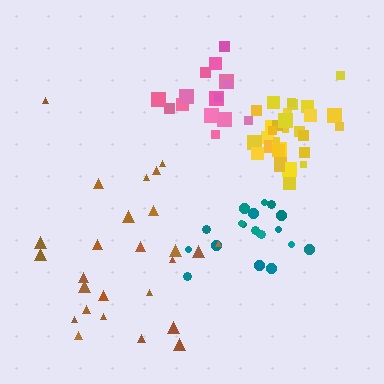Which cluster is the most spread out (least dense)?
Brown.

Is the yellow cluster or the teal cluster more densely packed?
Yellow.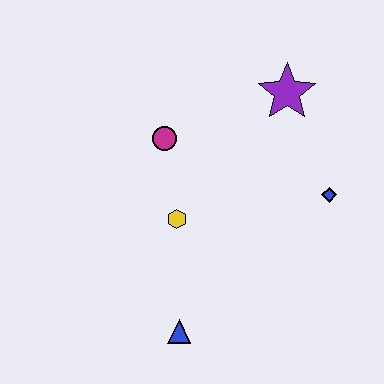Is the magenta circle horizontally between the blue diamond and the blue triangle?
No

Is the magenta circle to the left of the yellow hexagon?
Yes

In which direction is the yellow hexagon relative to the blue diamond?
The yellow hexagon is to the left of the blue diamond.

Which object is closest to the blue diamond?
The purple star is closest to the blue diamond.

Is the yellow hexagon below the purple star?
Yes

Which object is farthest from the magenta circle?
The blue triangle is farthest from the magenta circle.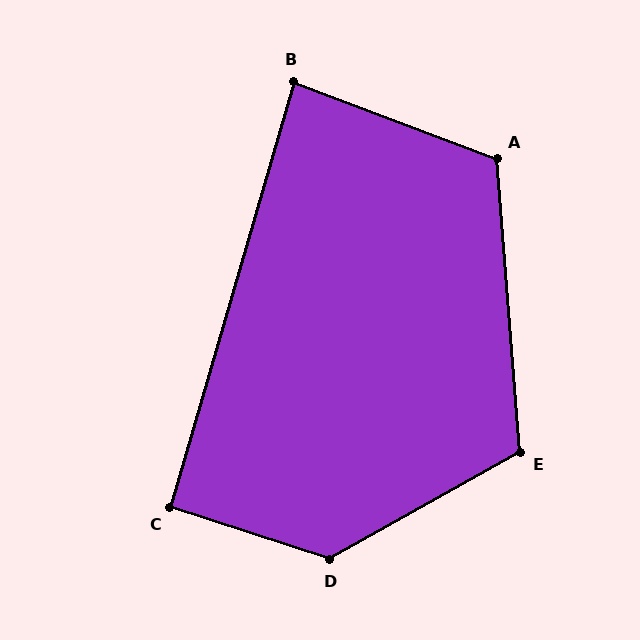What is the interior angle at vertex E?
Approximately 115 degrees (obtuse).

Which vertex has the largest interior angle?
D, at approximately 132 degrees.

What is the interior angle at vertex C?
Approximately 92 degrees (approximately right).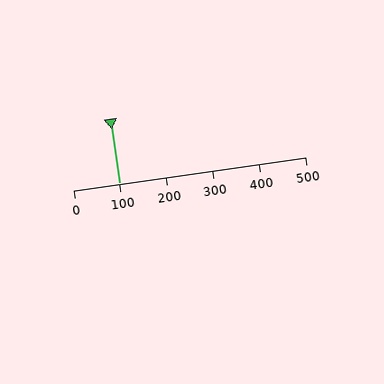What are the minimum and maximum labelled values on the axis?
The axis runs from 0 to 500.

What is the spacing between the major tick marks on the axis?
The major ticks are spaced 100 apart.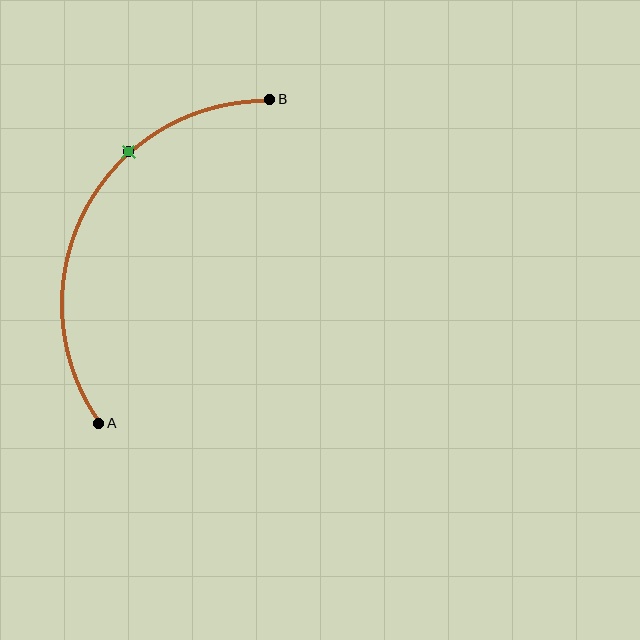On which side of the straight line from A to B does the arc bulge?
The arc bulges to the left of the straight line connecting A and B.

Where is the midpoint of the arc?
The arc midpoint is the point on the curve farthest from the straight line joining A and B. It sits to the left of that line.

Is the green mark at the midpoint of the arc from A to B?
No. The green mark lies on the arc but is closer to endpoint B. The arc midpoint would be at the point on the curve equidistant along the arc from both A and B.